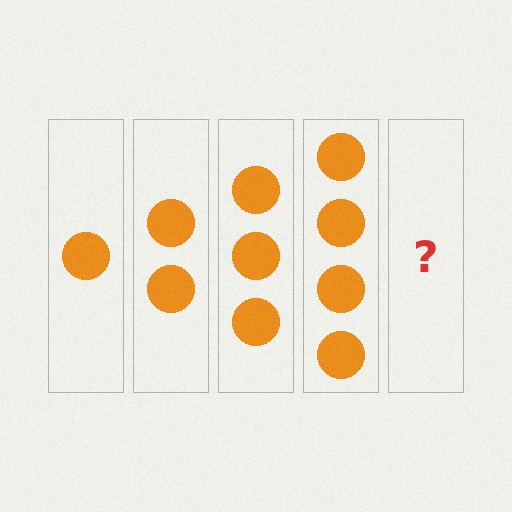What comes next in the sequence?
The next element should be 5 circles.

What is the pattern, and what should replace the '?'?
The pattern is that each step adds one more circle. The '?' should be 5 circles.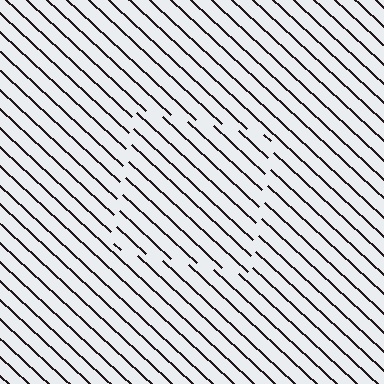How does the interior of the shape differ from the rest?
The interior of the shape contains the same grating, shifted by half a period — the contour is defined by the phase discontinuity where line-ends from the inner and outer gratings abut.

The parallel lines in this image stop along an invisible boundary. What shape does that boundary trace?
An illusory square. The interior of the shape contains the same grating, shifted by half a period — the contour is defined by the phase discontinuity where line-ends from the inner and outer gratings abut.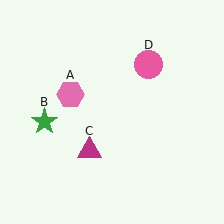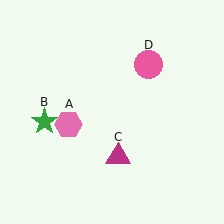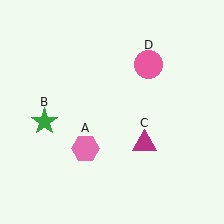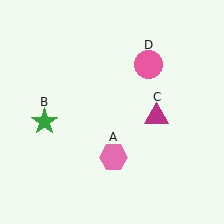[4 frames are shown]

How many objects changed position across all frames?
2 objects changed position: pink hexagon (object A), magenta triangle (object C).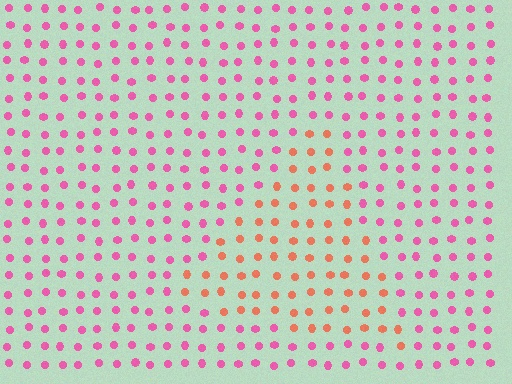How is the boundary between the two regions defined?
The boundary is defined purely by a slight shift in hue (about 45 degrees). Spacing, size, and orientation are identical on both sides.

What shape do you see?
I see a triangle.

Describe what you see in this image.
The image is filled with small pink elements in a uniform arrangement. A triangle-shaped region is visible where the elements are tinted to a slightly different hue, forming a subtle color boundary.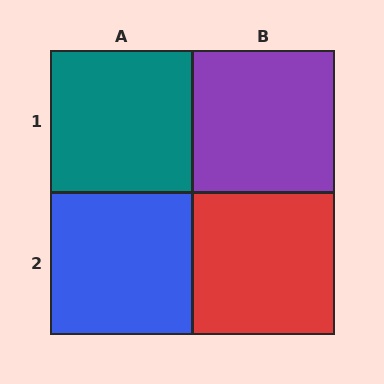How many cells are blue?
1 cell is blue.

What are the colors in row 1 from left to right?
Teal, purple.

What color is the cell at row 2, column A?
Blue.